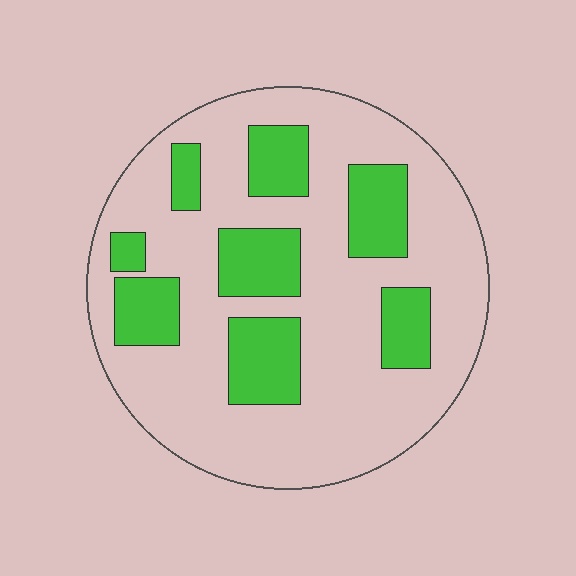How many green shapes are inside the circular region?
8.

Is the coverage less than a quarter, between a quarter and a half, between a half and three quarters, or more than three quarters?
Between a quarter and a half.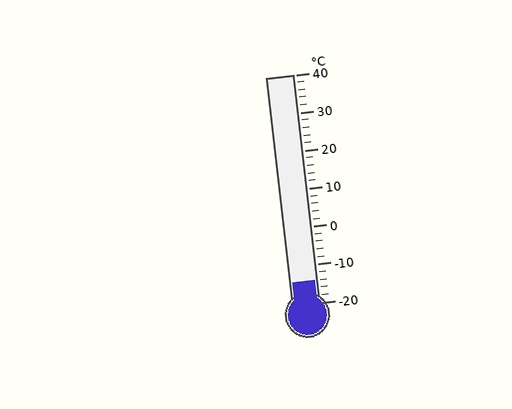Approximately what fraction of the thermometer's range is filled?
The thermometer is filled to approximately 10% of its range.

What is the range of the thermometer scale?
The thermometer scale ranges from -20°C to 40°C.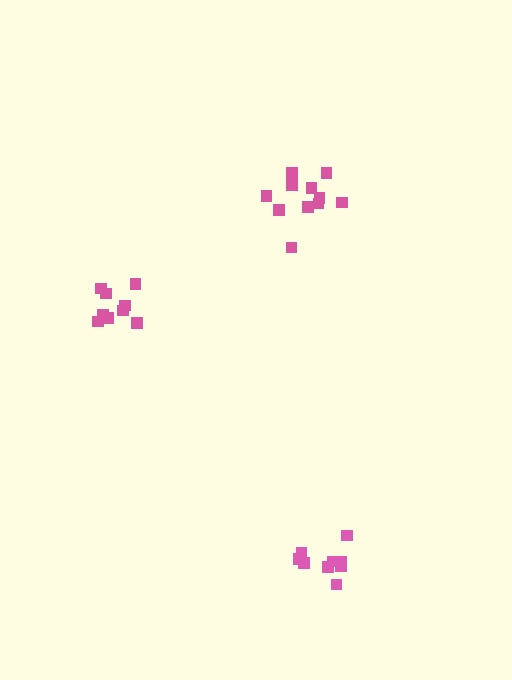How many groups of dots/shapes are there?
There are 3 groups.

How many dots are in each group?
Group 1: 11 dots, Group 2: 9 dots, Group 3: 9 dots (29 total).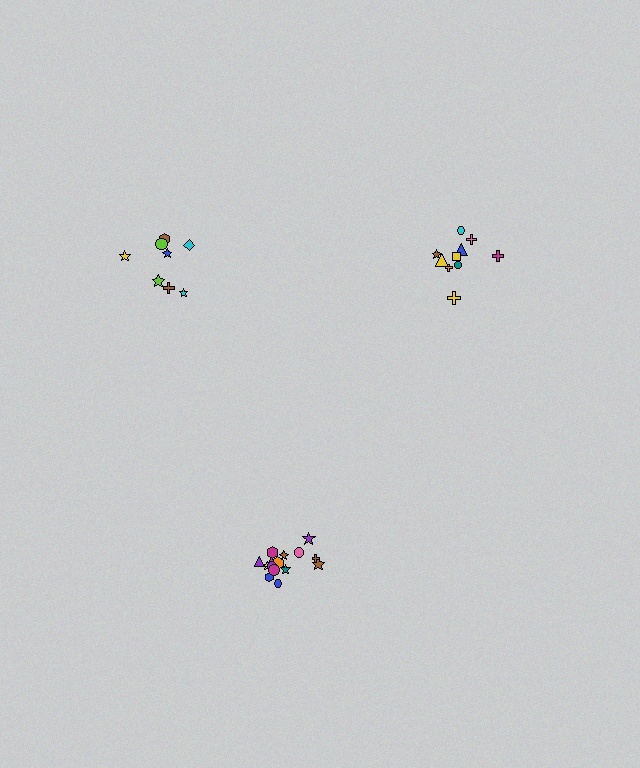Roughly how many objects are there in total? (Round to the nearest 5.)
Roughly 35 objects in total.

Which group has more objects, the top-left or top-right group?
The top-right group.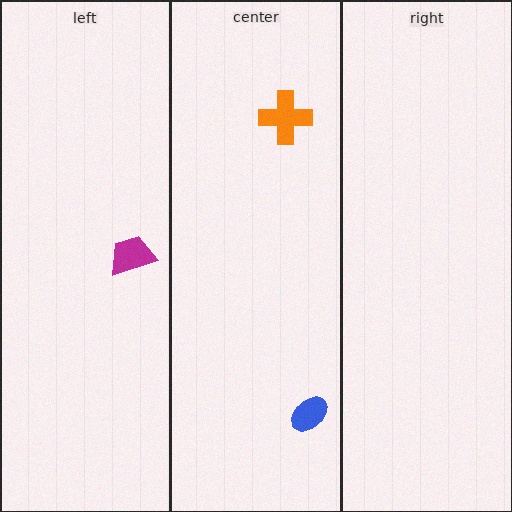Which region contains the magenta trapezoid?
The left region.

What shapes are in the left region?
The magenta trapezoid.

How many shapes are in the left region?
1.